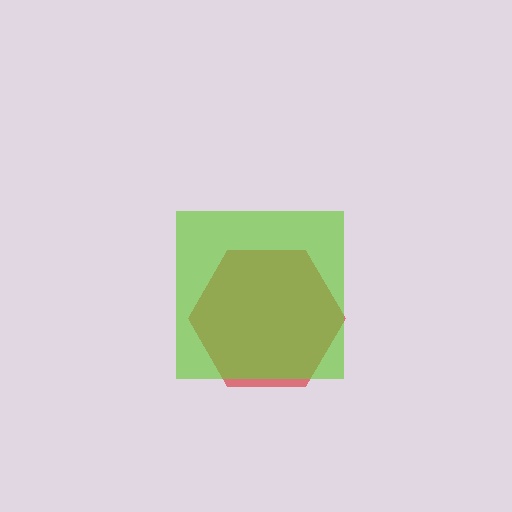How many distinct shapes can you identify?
There are 2 distinct shapes: a red hexagon, a lime square.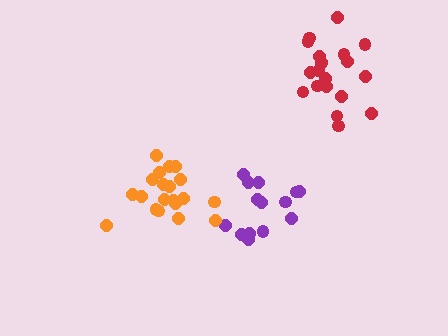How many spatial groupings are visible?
There are 3 spatial groupings.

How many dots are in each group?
Group 1: 14 dots, Group 2: 20 dots, Group 3: 20 dots (54 total).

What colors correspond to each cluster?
The clusters are colored: purple, red, orange.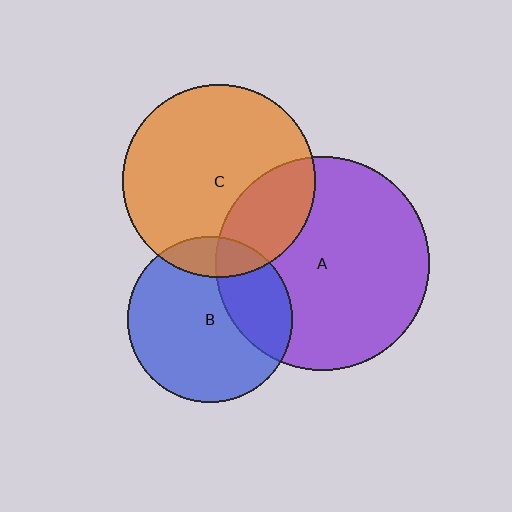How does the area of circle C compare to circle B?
Approximately 1.4 times.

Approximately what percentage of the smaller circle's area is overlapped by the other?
Approximately 25%.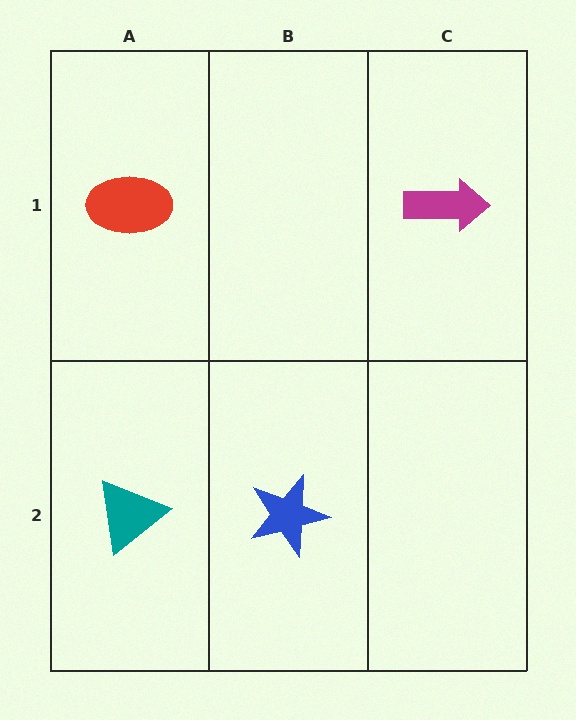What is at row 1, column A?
A red ellipse.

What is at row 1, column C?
A magenta arrow.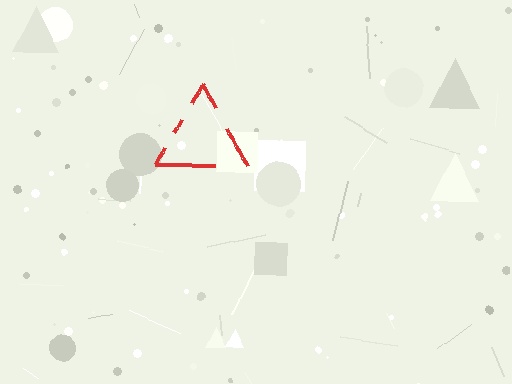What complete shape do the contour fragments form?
The contour fragments form a triangle.